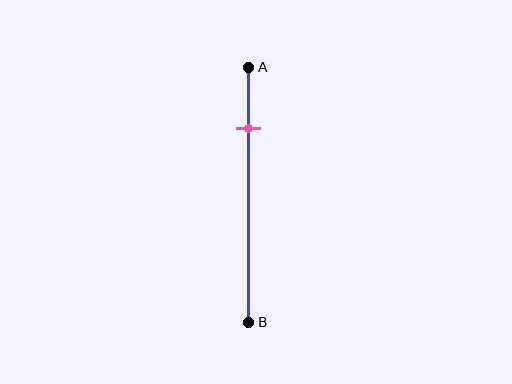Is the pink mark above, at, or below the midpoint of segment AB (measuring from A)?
The pink mark is above the midpoint of segment AB.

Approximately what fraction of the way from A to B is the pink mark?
The pink mark is approximately 25% of the way from A to B.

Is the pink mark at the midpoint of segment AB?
No, the mark is at about 25% from A, not at the 50% midpoint.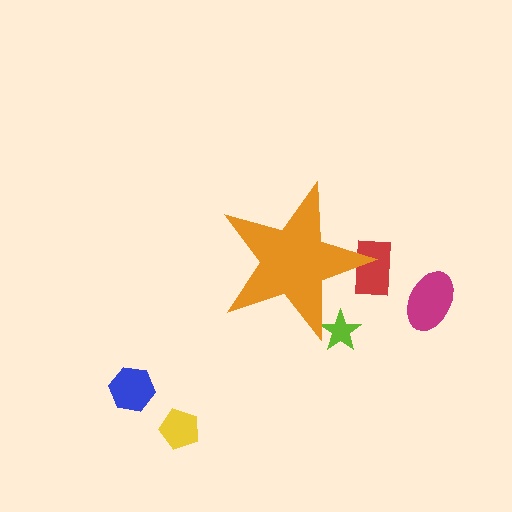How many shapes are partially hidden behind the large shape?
2 shapes are partially hidden.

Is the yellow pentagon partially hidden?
No, the yellow pentagon is fully visible.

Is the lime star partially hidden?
Yes, the lime star is partially hidden behind the orange star.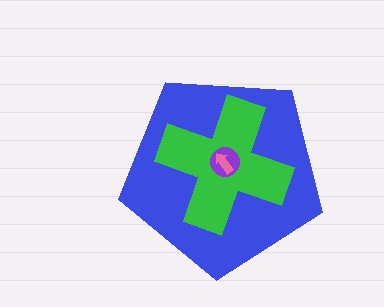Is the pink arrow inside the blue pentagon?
Yes.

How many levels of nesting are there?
4.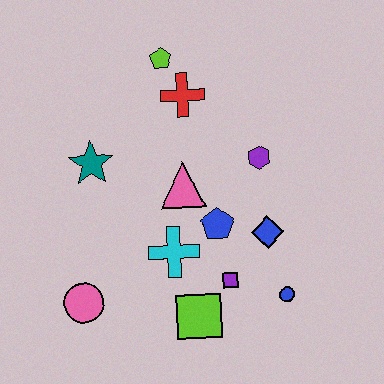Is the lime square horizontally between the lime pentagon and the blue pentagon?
Yes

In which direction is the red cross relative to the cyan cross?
The red cross is above the cyan cross.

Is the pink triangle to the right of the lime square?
No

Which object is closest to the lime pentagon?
The red cross is closest to the lime pentagon.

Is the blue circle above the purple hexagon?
No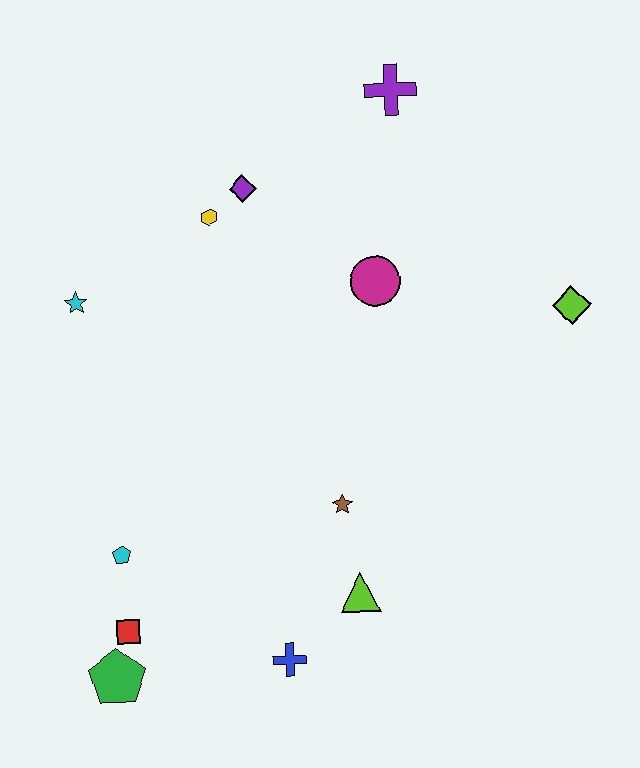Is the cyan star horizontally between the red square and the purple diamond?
No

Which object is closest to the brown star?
The lime triangle is closest to the brown star.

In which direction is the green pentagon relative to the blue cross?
The green pentagon is to the left of the blue cross.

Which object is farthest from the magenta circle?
The green pentagon is farthest from the magenta circle.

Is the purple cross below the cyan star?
No